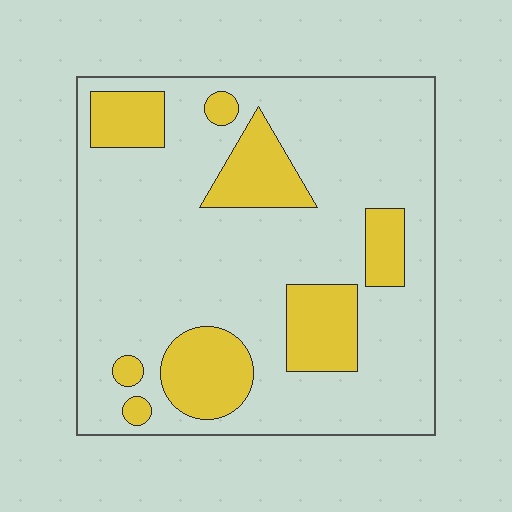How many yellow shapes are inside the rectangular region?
8.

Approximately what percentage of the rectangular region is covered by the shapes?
Approximately 25%.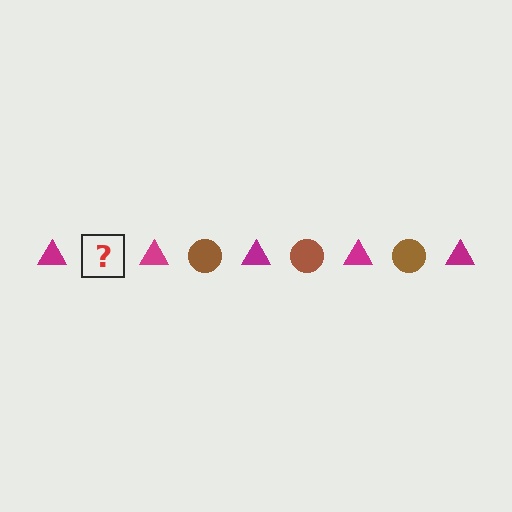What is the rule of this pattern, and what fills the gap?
The rule is that the pattern alternates between magenta triangle and brown circle. The gap should be filled with a brown circle.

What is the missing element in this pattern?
The missing element is a brown circle.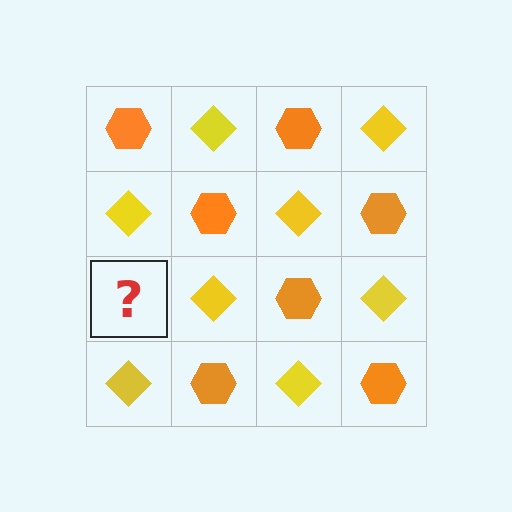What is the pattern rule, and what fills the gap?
The rule is that it alternates orange hexagon and yellow diamond in a checkerboard pattern. The gap should be filled with an orange hexagon.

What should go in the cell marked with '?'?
The missing cell should contain an orange hexagon.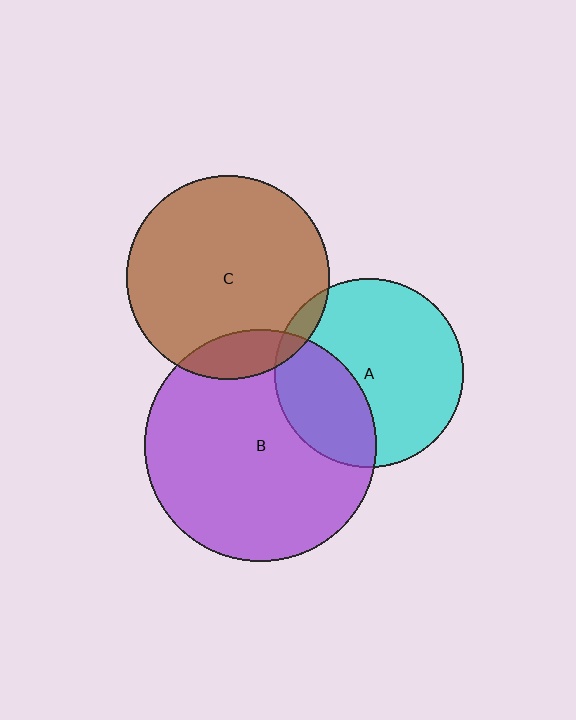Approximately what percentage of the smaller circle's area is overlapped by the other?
Approximately 15%.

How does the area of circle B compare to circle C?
Approximately 1.3 times.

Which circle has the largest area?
Circle B (purple).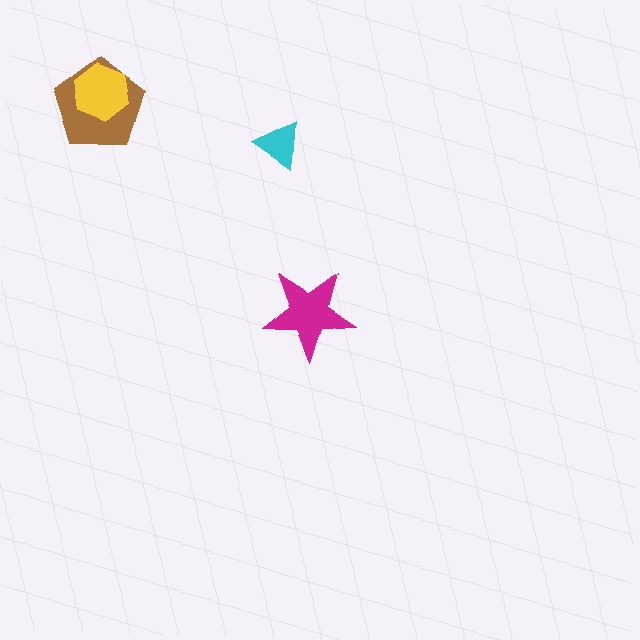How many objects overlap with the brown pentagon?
1 object overlaps with the brown pentagon.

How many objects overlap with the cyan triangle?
0 objects overlap with the cyan triangle.